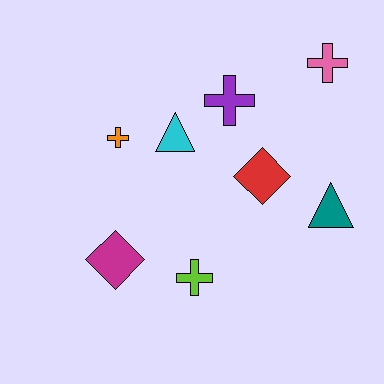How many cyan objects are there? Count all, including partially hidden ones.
There is 1 cyan object.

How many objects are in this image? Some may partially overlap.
There are 8 objects.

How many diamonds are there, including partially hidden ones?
There are 2 diamonds.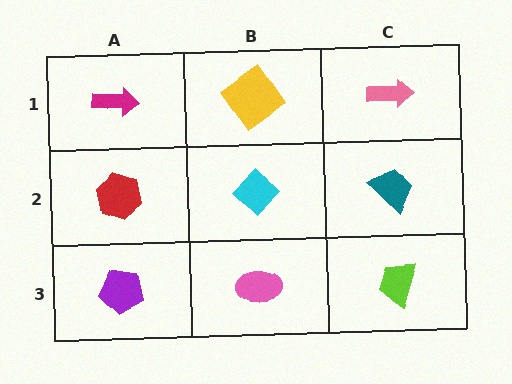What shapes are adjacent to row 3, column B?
A cyan diamond (row 2, column B), a purple pentagon (row 3, column A), a lime trapezoid (row 3, column C).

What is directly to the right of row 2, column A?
A cyan diamond.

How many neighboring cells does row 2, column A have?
3.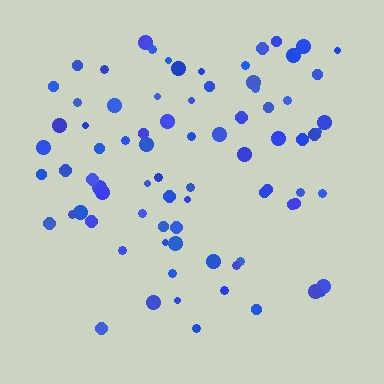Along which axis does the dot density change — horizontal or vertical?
Vertical.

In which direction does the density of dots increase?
From bottom to top, with the top side densest.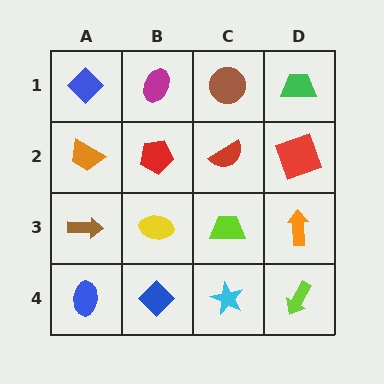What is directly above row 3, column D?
A red square.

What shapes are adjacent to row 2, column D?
A green trapezoid (row 1, column D), an orange arrow (row 3, column D), a red semicircle (row 2, column C).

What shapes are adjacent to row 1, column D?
A red square (row 2, column D), a brown circle (row 1, column C).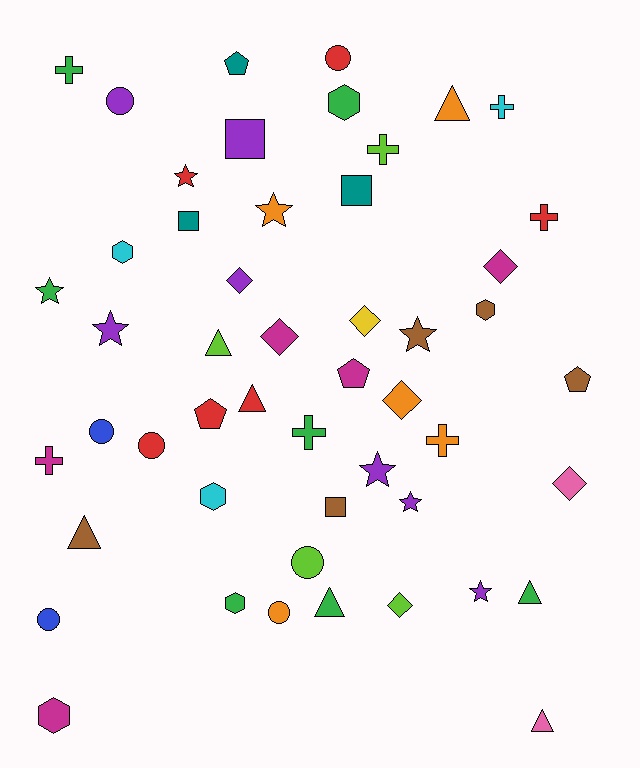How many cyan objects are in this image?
There are 3 cyan objects.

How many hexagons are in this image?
There are 6 hexagons.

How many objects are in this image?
There are 50 objects.